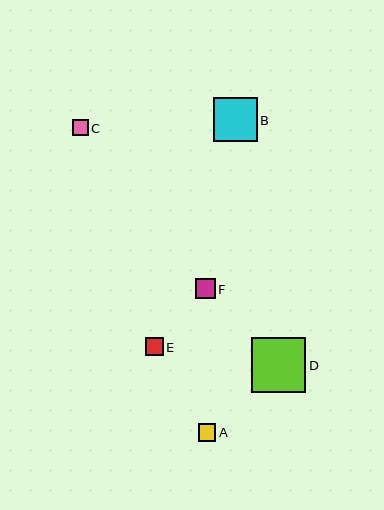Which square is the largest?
Square D is the largest with a size of approximately 55 pixels.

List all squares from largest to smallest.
From largest to smallest: D, B, F, E, A, C.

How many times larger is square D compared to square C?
Square D is approximately 3.5 times the size of square C.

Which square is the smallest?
Square C is the smallest with a size of approximately 15 pixels.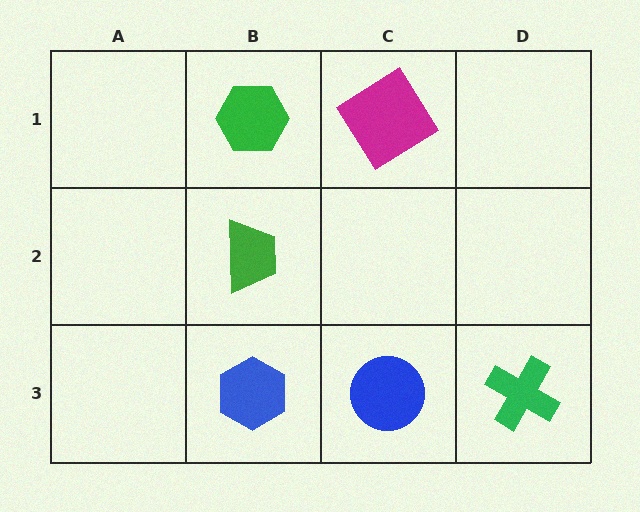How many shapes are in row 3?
3 shapes.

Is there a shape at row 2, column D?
No, that cell is empty.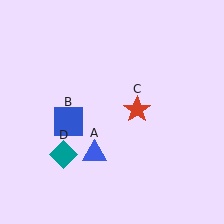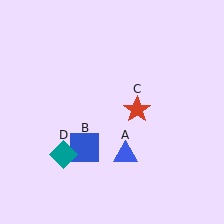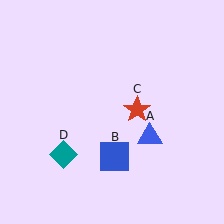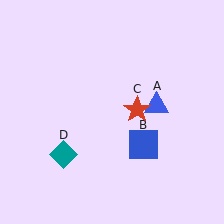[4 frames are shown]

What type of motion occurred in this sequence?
The blue triangle (object A), blue square (object B) rotated counterclockwise around the center of the scene.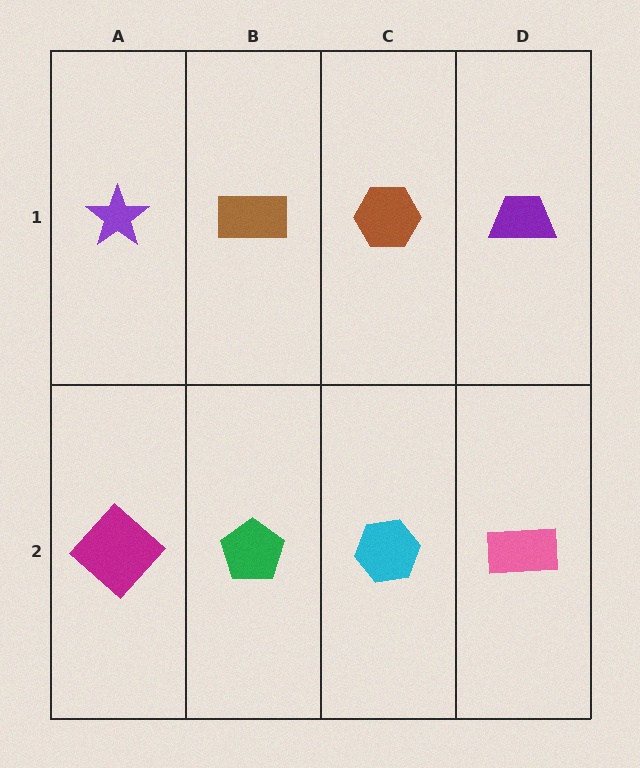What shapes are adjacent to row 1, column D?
A pink rectangle (row 2, column D), a brown hexagon (row 1, column C).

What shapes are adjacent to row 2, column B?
A brown rectangle (row 1, column B), a magenta diamond (row 2, column A), a cyan hexagon (row 2, column C).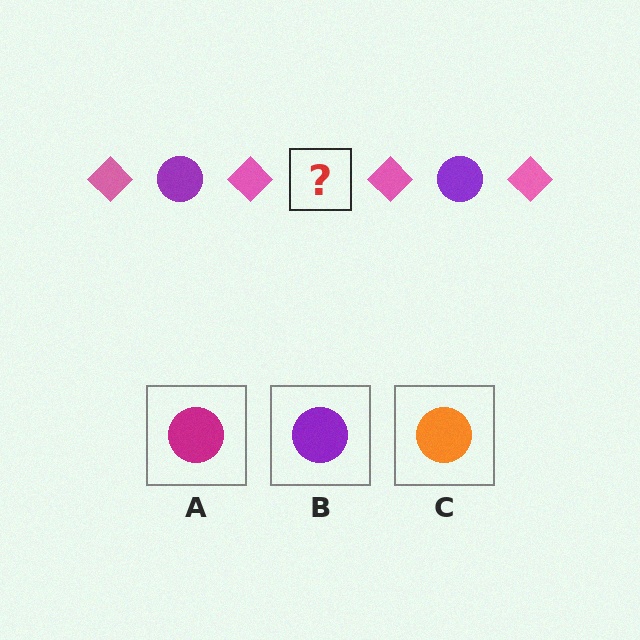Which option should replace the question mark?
Option B.